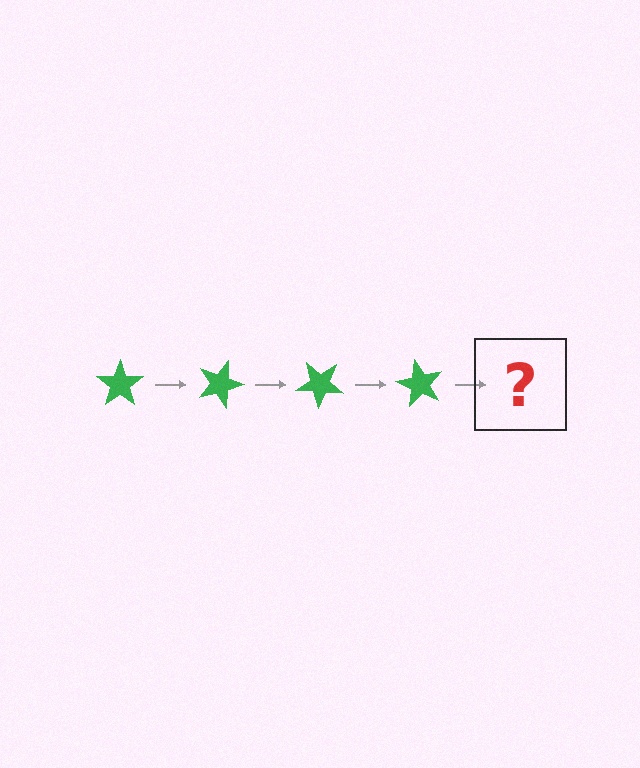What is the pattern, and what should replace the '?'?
The pattern is that the star rotates 20 degrees each step. The '?' should be a green star rotated 80 degrees.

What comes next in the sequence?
The next element should be a green star rotated 80 degrees.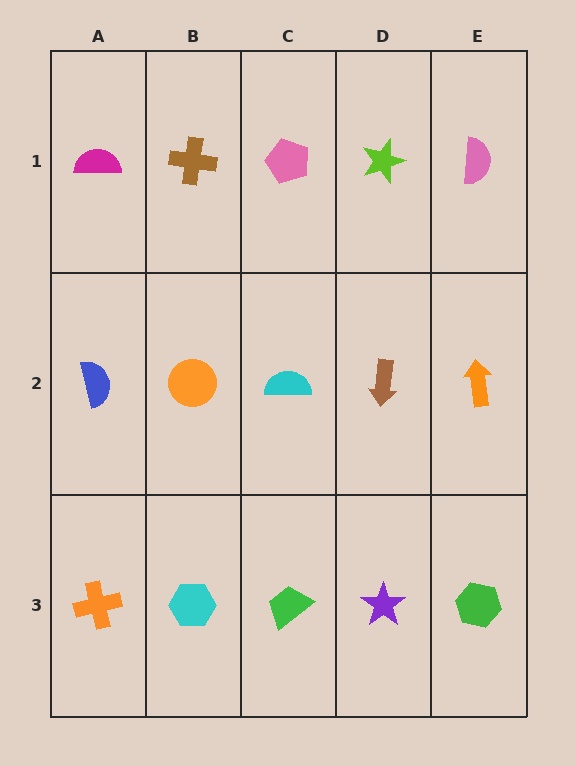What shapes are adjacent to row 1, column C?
A cyan semicircle (row 2, column C), a brown cross (row 1, column B), a lime star (row 1, column D).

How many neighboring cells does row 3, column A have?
2.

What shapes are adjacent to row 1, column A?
A blue semicircle (row 2, column A), a brown cross (row 1, column B).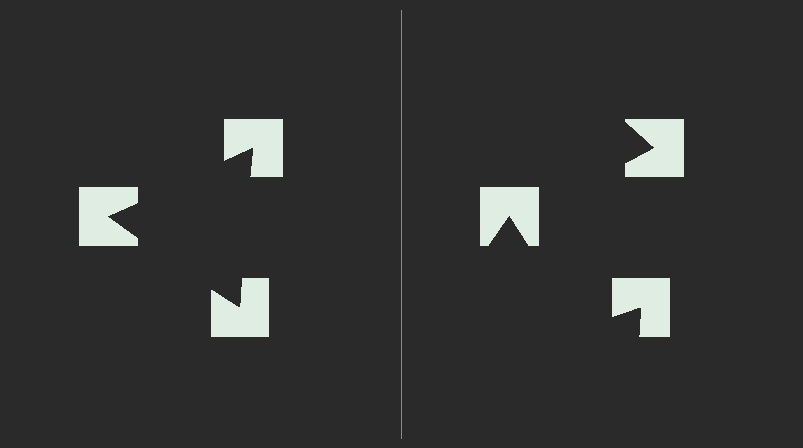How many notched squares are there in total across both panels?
6 — 3 on each side.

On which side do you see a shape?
An illusory triangle appears on the left side. On the right side the wedge cuts are rotated, so no coherent shape forms.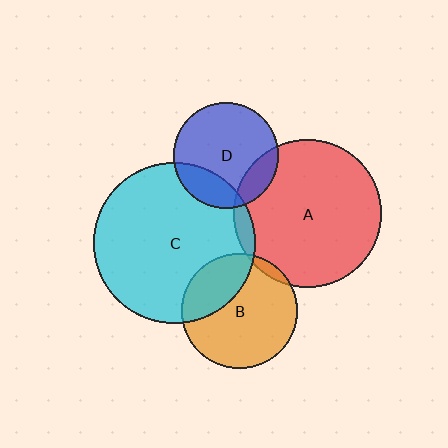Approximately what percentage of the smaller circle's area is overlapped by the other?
Approximately 15%.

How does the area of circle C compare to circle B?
Approximately 2.0 times.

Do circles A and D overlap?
Yes.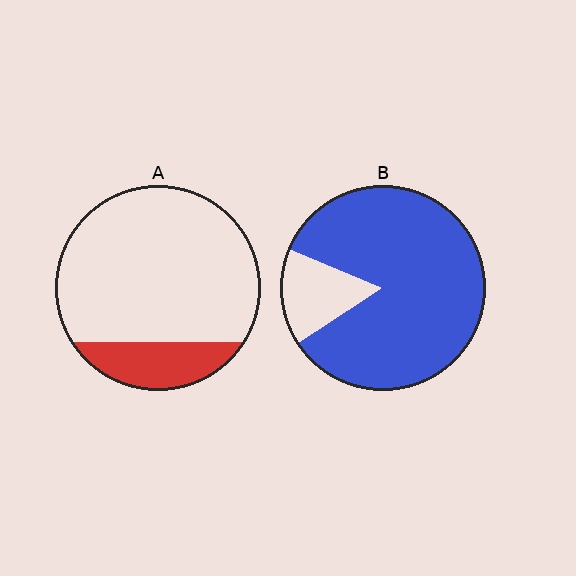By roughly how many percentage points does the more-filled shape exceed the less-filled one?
By roughly 65 percentage points (B over A).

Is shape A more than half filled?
No.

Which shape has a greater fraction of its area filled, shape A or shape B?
Shape B.